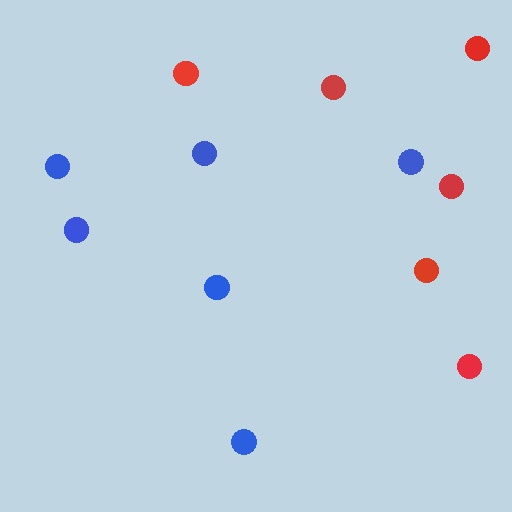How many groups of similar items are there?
There are 2 groups: one group of red circles (6) and one group of blue circles (6).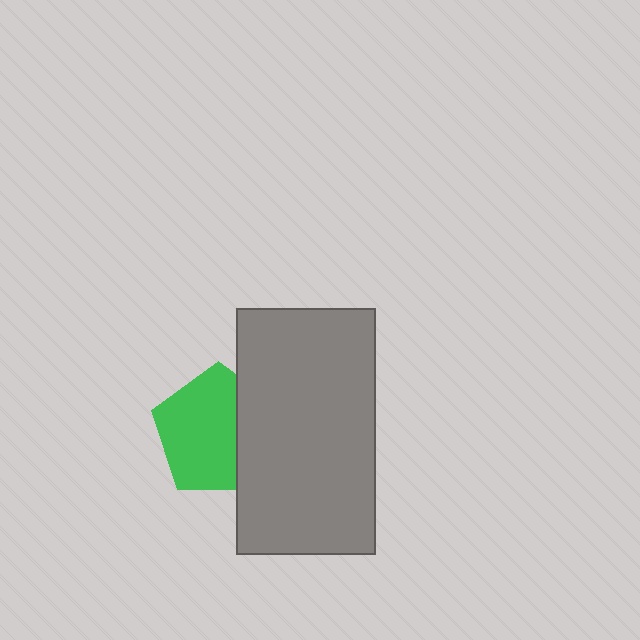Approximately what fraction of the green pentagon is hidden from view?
Roughly 33% of the green pentagon is hidden behind the gray rectangle.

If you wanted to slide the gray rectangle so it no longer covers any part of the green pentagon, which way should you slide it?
Slide it right — that is the most direct way to separate the two shapes.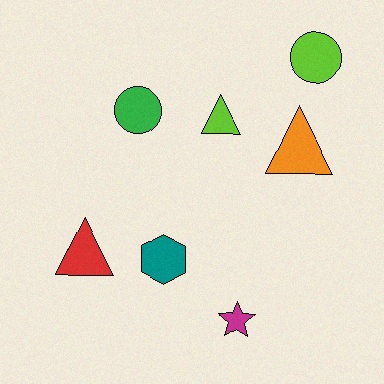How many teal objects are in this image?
There is 1 teal object.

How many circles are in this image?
There are 2 circles.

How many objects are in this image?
There are 7 objects.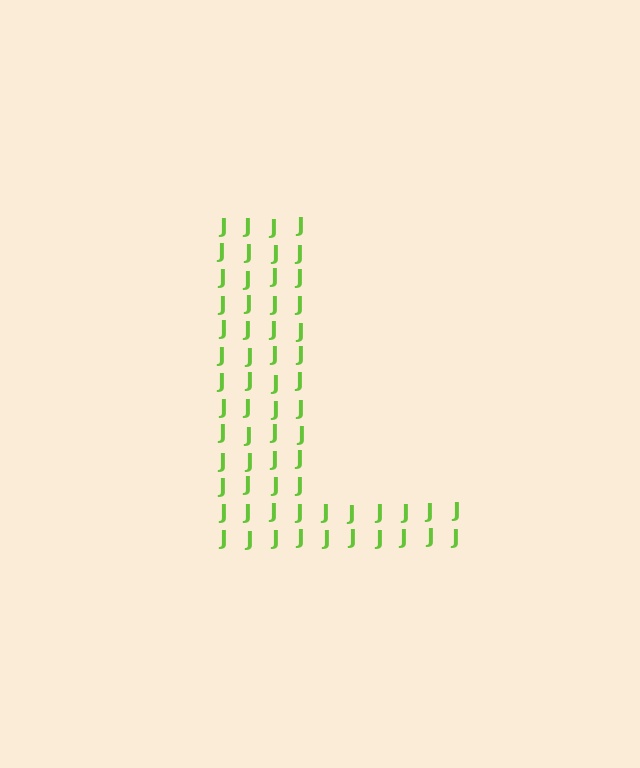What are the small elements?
The small elements are letter J's.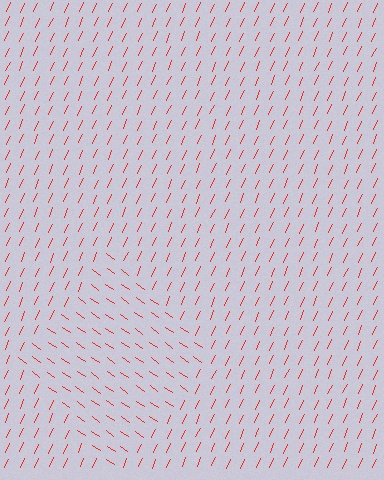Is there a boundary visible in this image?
Yes, there is a texture boundary formed by a change in line orientation.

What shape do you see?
I see a diamond.